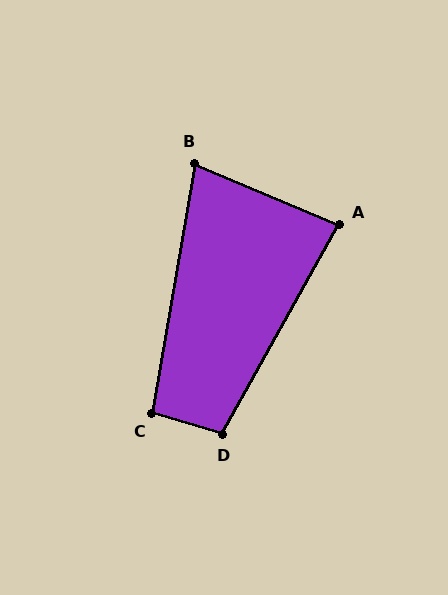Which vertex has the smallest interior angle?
B, at approximately 77 degrees.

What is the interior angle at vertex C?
Approximately 97 degrees (obtuse).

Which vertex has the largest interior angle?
D, at approximately 103 degrees.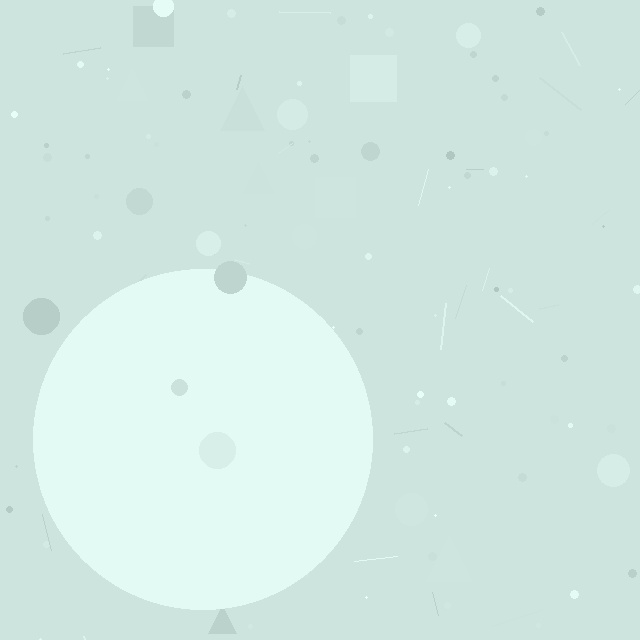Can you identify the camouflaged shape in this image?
The camouflaged shape is a circle.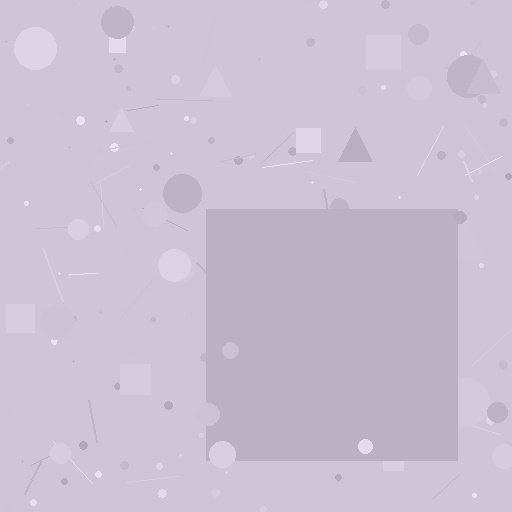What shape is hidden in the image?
A square is hidden in the image.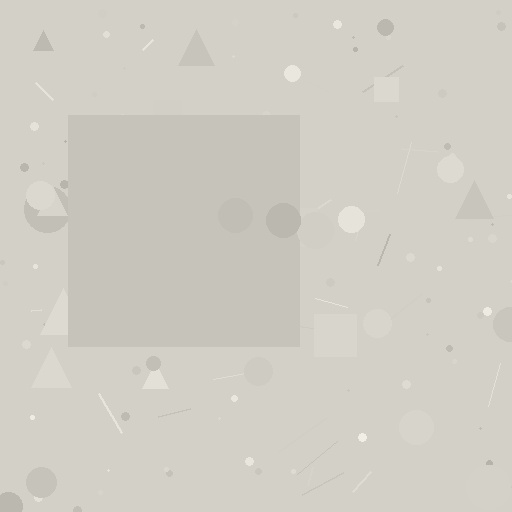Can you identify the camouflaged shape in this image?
The camouflaged shape is a square.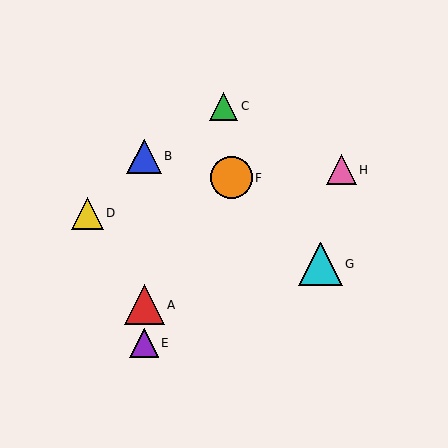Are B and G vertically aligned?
No, B is at x≈144 and G is at x≈321.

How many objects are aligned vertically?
3 objects (A, B, E) are aligned vertically.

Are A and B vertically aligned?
Yes, both are at x≈144.